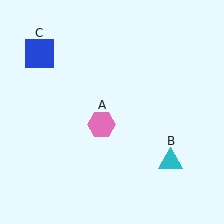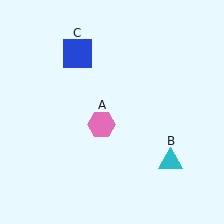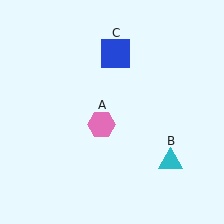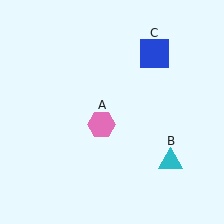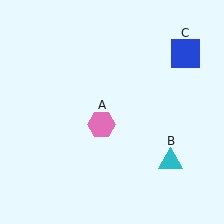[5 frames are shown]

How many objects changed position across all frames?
1 object changed position: blue square (object C).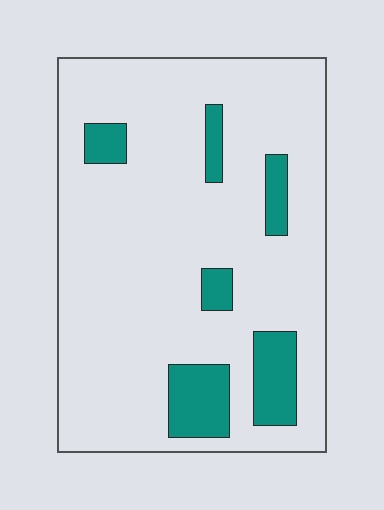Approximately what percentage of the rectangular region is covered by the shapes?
Approximately 15%.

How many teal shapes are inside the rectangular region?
6.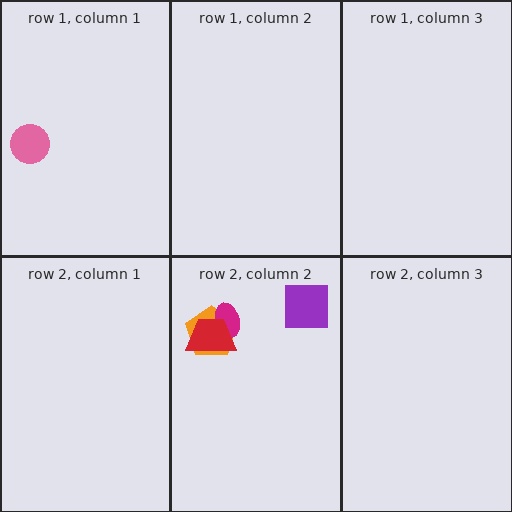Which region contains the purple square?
The row 2, column 2 region.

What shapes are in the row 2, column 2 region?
The orange pentagon, the magenta ellipse, the purple square, the red trapezoid.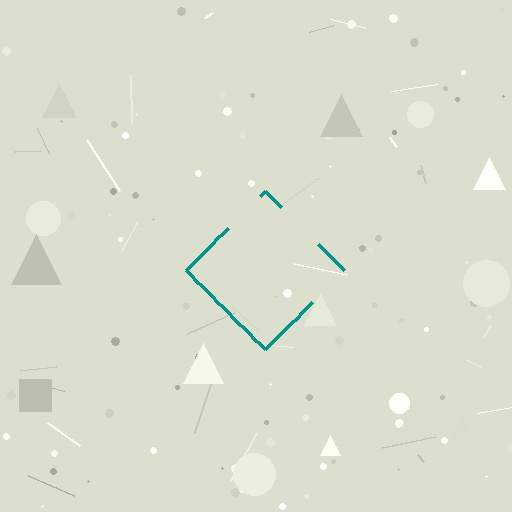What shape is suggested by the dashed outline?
The dashed outline suggests a diamond.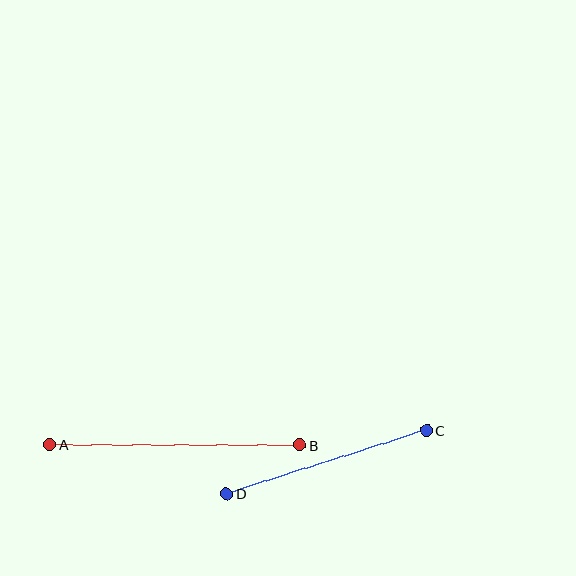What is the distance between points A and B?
The distance is approximately 250 pixels.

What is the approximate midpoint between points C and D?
The midpoint is at approximately (326, 462) pixels.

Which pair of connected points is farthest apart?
Points A and B are farthest apart.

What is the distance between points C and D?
The distance is approximately 210 pixels.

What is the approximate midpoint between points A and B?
The midpoint is at approximately (175, 445) pixels.